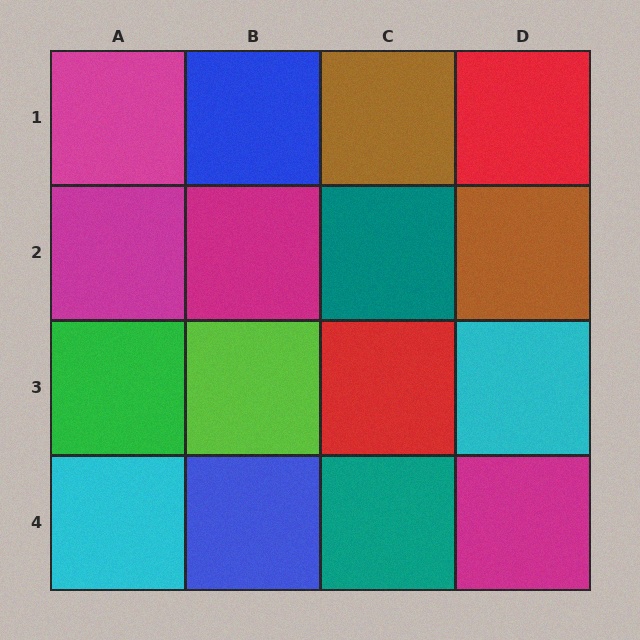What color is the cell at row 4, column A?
Cyan.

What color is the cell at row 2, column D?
Brown.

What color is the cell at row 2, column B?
Magenta.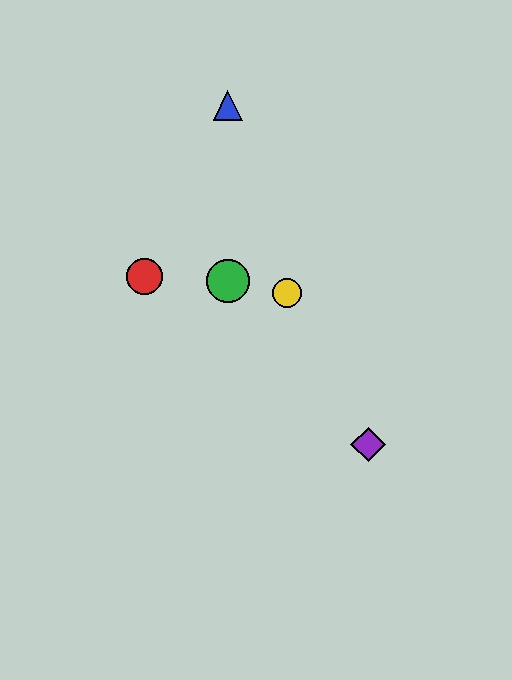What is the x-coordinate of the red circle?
The red circle is at x≈145.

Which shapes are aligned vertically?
The blue triangle, the green circle are aligned vertically.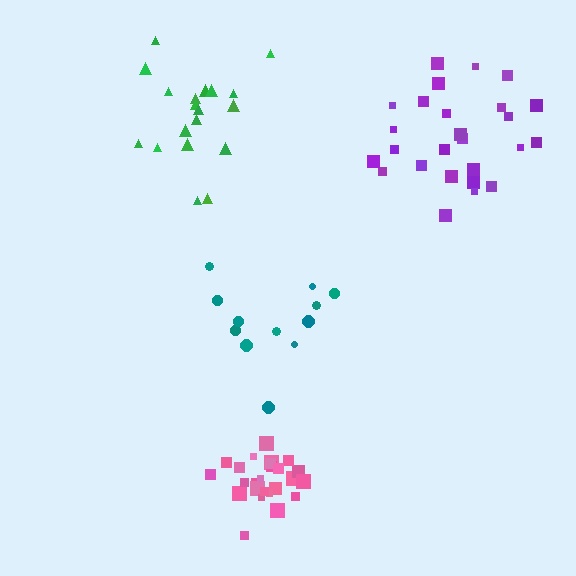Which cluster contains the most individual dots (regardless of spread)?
Pink (26).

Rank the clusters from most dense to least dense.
pink, green, purple, teal.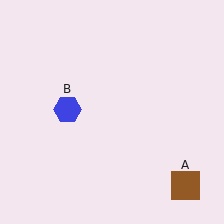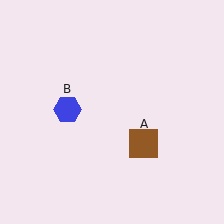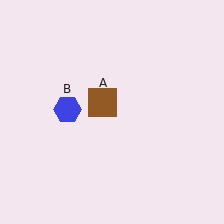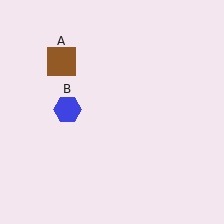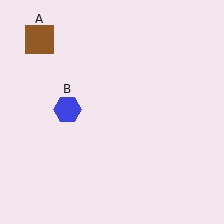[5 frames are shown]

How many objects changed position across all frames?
1 object changed position: brown square (object A).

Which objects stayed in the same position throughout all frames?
Blue hexagon (object B) remained stationary.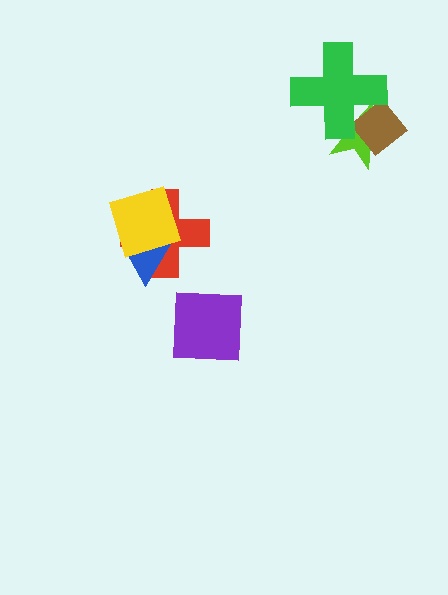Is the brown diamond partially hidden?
Yes, it is partially covered by another shape.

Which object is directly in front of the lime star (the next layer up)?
The brown diamond is directly in front of the lime star.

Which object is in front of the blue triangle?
The yellow diamond is in front of the blue triangle.